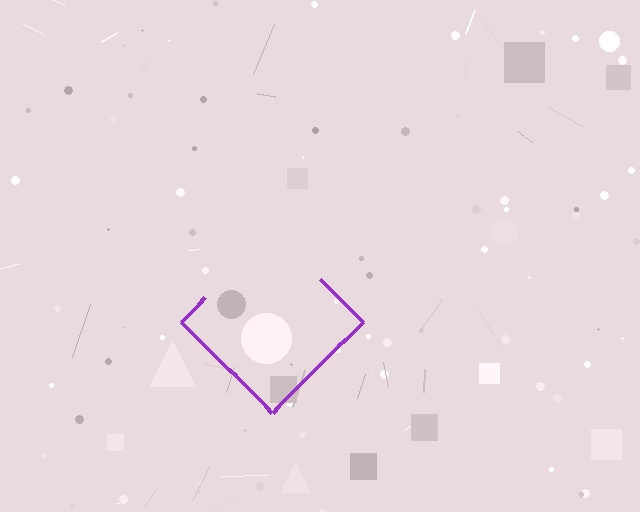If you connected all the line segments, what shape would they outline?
They would outline a diamond.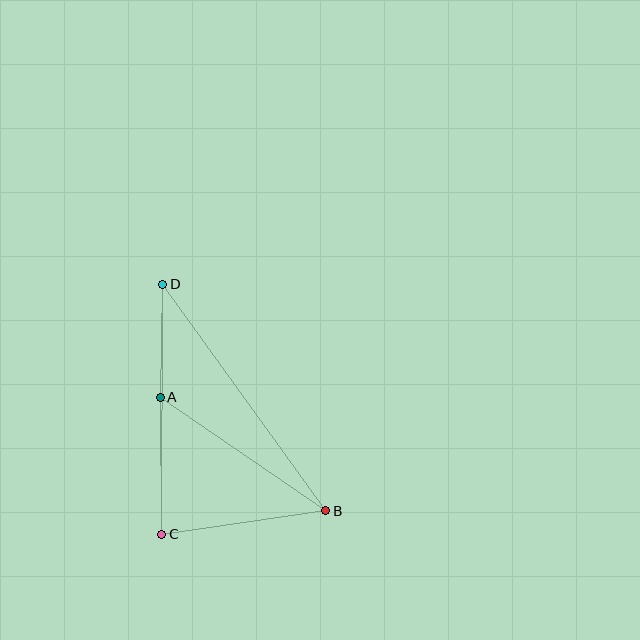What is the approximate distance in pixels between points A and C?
The distance between A and C is approximately 137 pixels.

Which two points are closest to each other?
Points A and D are closest to each other.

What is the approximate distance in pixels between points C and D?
The distance between C and D is approximately 250 pixels.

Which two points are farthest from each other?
Points B and D are farthest from each other.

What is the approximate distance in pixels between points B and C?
The distance between B and C is approximately 166 pixels.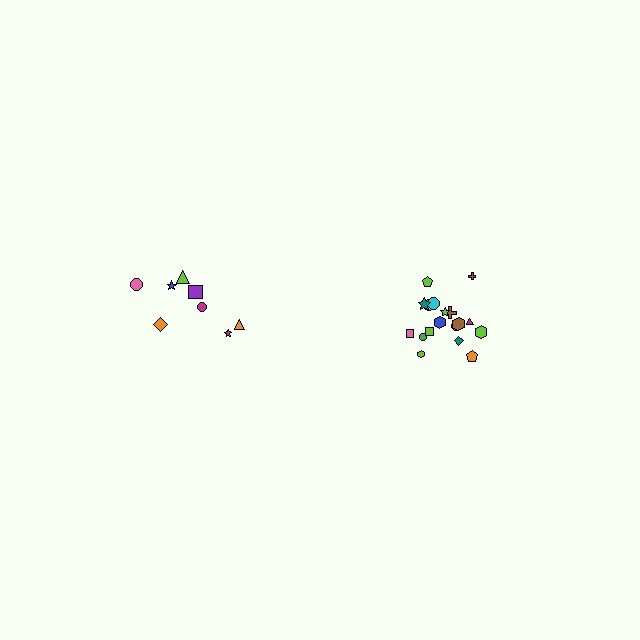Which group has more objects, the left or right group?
The right group.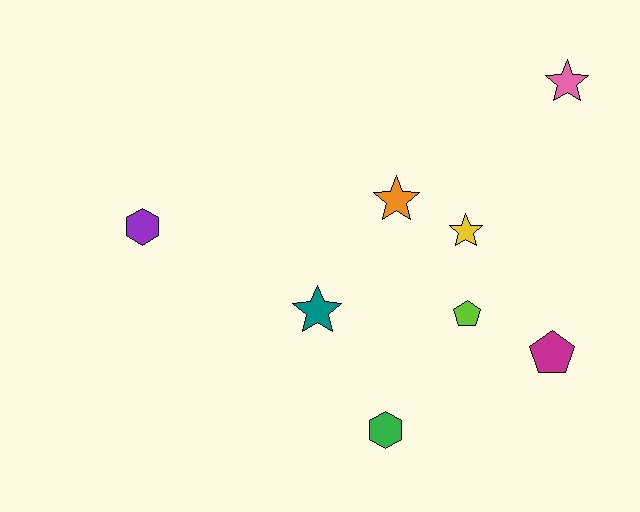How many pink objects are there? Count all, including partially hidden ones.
There is 1 pink object.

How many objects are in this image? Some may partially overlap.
There are 8 objects.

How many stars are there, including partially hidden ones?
There are 4 stars.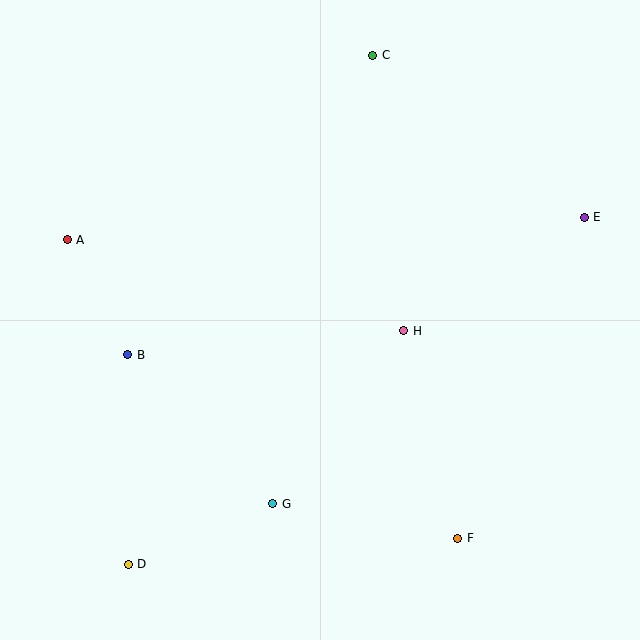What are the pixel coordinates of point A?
Point A is at (67, 240).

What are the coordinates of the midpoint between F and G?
The midpoint between F and G is at (365, 521).